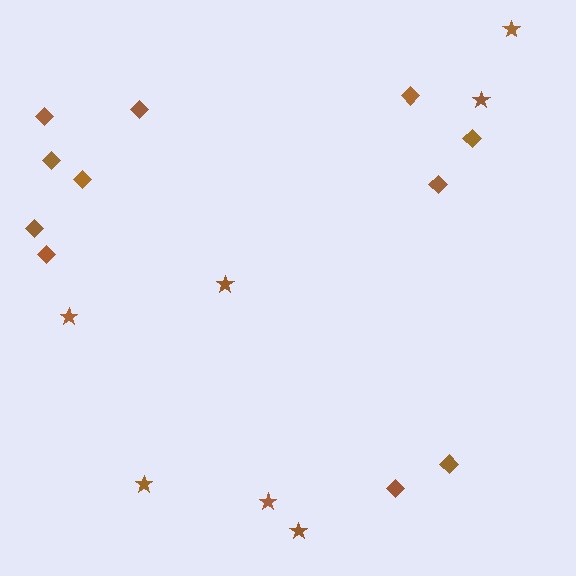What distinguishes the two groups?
There are 2 groups: one group of stars (7) and one group of diamonds (11).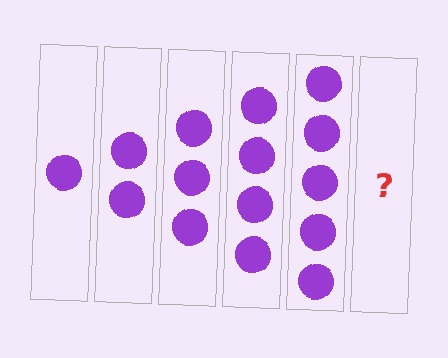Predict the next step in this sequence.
The next step is 6 circles.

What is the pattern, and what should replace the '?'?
The pattern is that each step adds one more circle. The '?' should be 6 circles.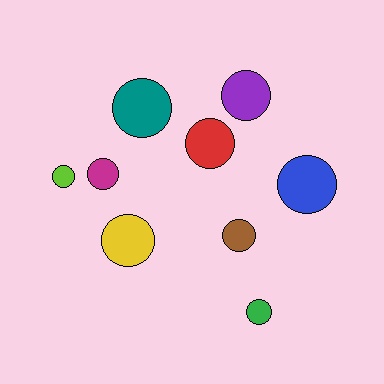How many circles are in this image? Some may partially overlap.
There are 9 circles.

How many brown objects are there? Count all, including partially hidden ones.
There is 1 brown object.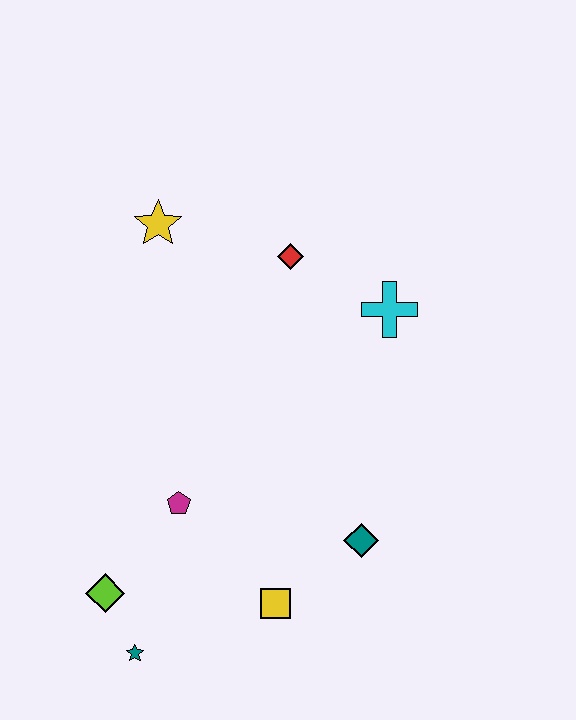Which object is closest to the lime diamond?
The teal star is closest to the lime diamond.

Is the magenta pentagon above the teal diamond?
Yes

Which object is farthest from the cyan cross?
The teal star is farthest from the cyan cross.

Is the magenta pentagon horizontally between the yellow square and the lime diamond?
Yes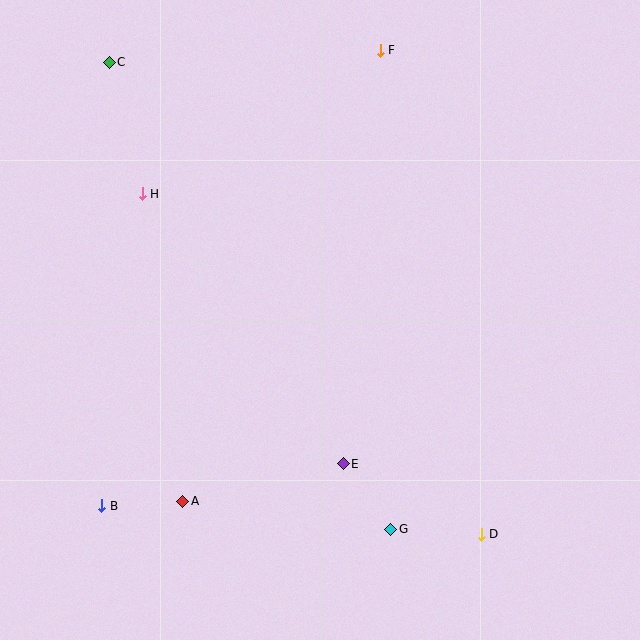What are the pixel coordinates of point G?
Point G is at (391, 529).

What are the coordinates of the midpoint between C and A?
The midpoint between C and A is at (146, 282).